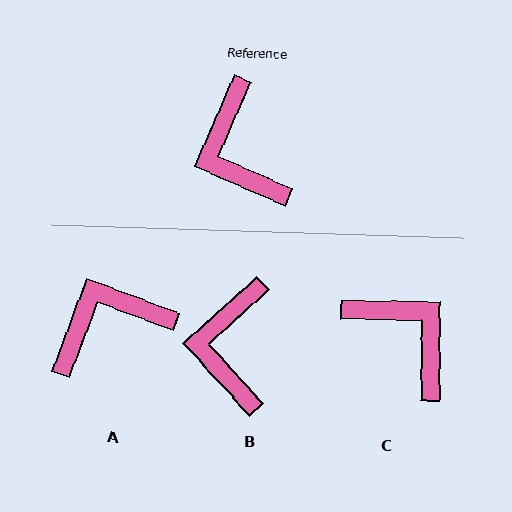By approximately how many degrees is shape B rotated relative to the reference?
Approximately 24 degrees clockwise.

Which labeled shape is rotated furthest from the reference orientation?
C, about 157 degrees away.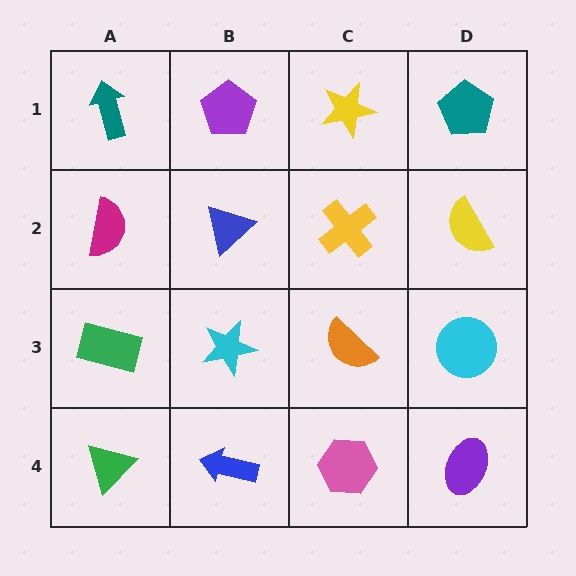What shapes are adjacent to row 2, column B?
A purple pentagon (row 1, column B), a cyan star (row 3, column B), a magenta semicircle (row 2, column A), a yellow cross (row 2, column C).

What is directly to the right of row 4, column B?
A pink hexagon.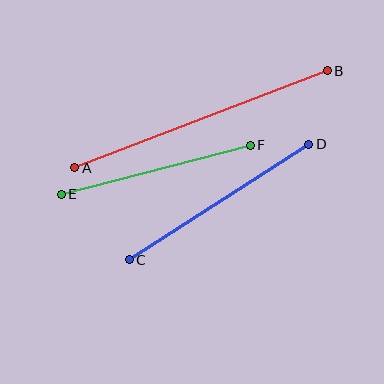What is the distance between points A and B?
The distance is approximately 271 pixels.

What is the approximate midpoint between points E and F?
The midpoint is at approximately (156, 170) pixels.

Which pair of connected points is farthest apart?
Points A and B are farthest apart.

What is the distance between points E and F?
The distance is approximately 196 pixels.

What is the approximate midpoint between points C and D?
The midpoint is at approximately (219, 202) pixels.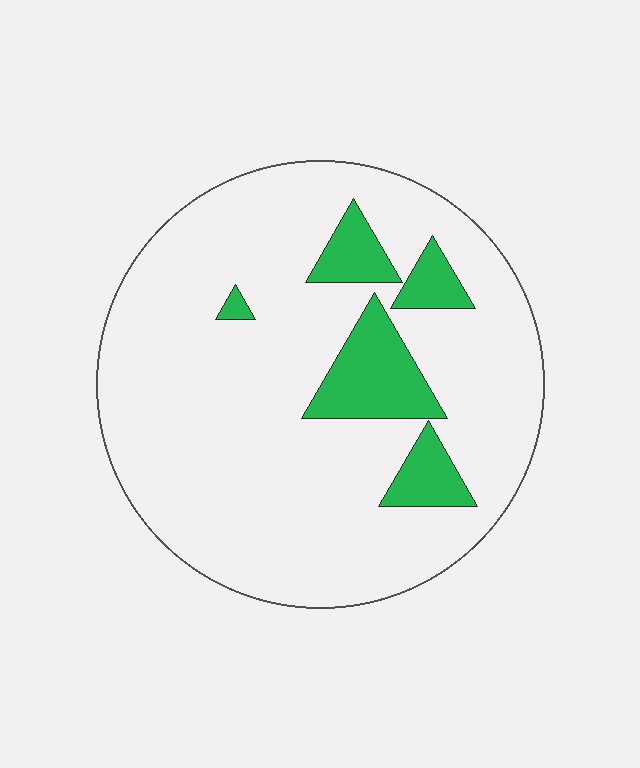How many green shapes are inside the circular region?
5.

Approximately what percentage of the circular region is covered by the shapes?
Approximately 15%.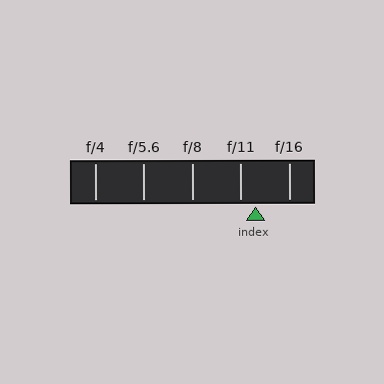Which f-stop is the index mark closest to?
The index mark is closest to f/11.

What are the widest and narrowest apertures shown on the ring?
The widest aperture shown is f/4 and the narrowest is f/16.